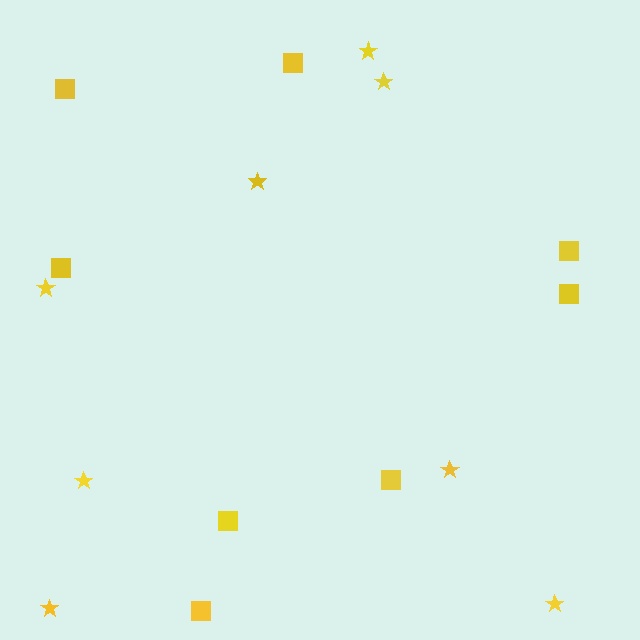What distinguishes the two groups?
There are 2 groups: one group of squares (8) and one group of stars (8).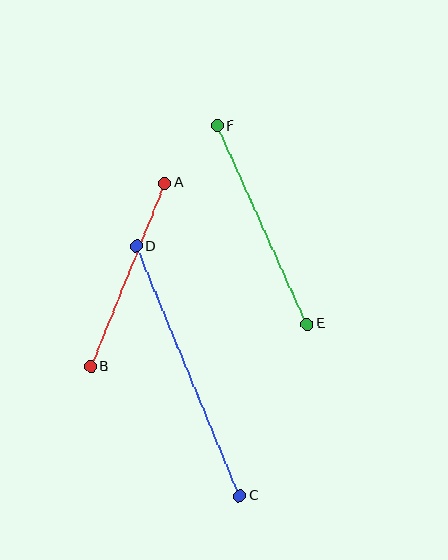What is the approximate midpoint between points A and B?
The midpoint is at approximately (128, 275) pixels.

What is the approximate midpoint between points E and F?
The midpoint is at approximately (262, 225) pixels.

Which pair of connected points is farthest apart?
Points C and D are farthest apart.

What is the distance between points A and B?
The distance is approximately 198 pixels.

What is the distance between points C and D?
The distance is approximately 270 pixels.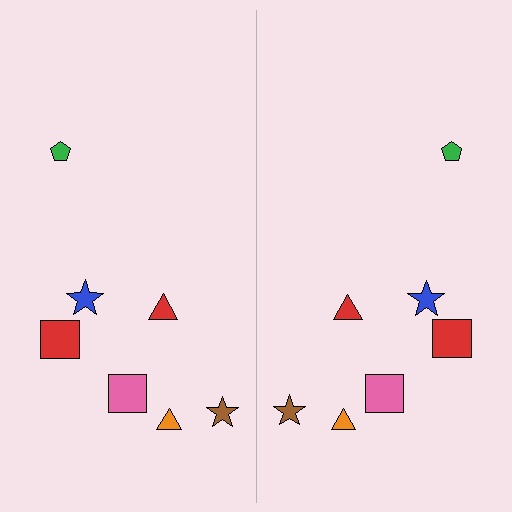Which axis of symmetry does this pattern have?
The pattern has a vertical axis of symmetry running through the center of the image.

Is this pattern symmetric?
Yes, this pattern has bilateral (reflection) symmetry.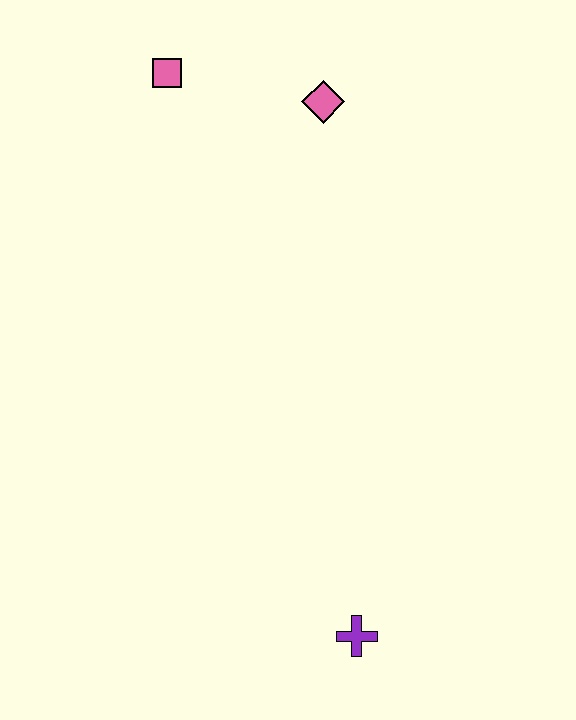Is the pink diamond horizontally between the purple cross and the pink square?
Yes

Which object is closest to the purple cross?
The pink diamond is closest to the purple cross.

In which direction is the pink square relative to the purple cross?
The pink square is above the purple cross.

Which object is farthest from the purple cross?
The pink square is farthest from the purple cross.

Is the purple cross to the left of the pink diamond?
No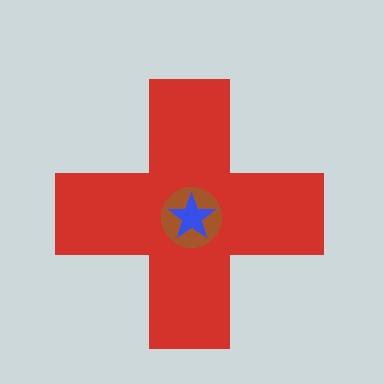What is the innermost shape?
The blue star.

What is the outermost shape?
The red cross.